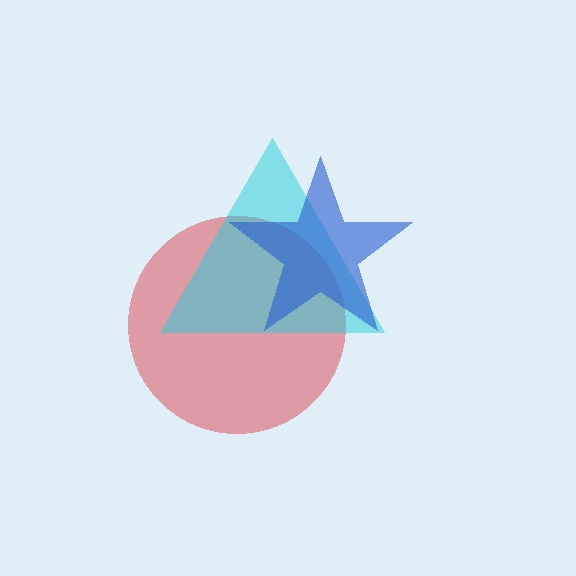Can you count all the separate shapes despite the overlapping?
Yes, there are 3 separate shapes.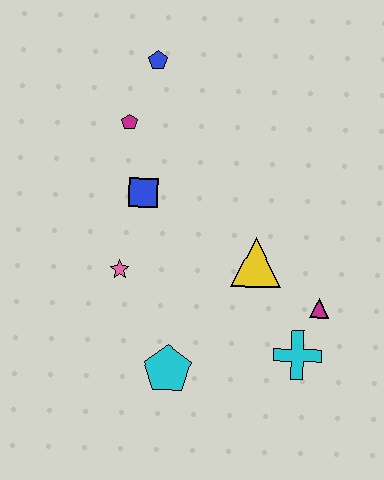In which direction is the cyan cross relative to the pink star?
The cyan cross is to the right of the pink star.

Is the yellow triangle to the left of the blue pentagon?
No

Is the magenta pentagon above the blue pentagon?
No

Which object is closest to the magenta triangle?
The cyan cross is closest to the magenta triangle.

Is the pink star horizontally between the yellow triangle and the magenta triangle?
No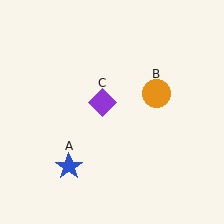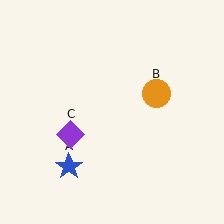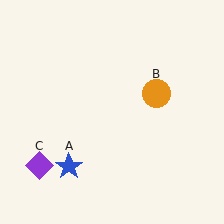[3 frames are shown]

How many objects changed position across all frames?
1 object changed position: purple diamond (object C).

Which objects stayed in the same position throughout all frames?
Blue star (object A) and orange circle (object B) remained stationary.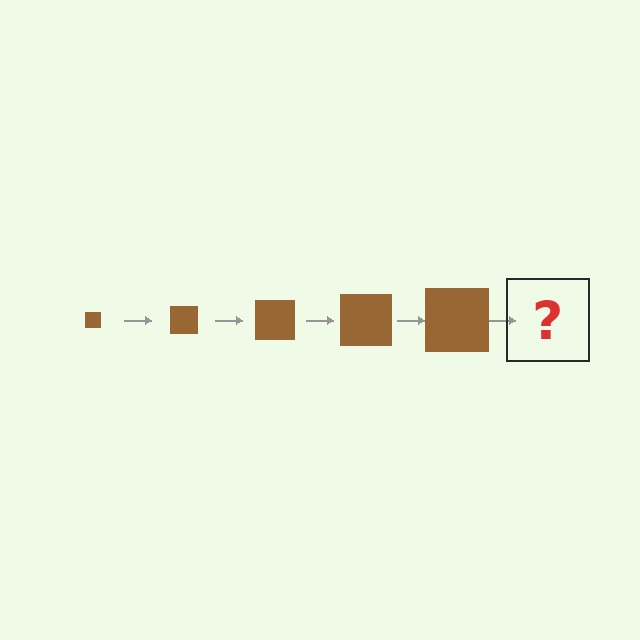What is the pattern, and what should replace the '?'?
The pattern is that the square gets progressively larger each step. The '?' should be a brown square, larger than the previous one.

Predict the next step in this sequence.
The next step is a brown square, larger than the previous one.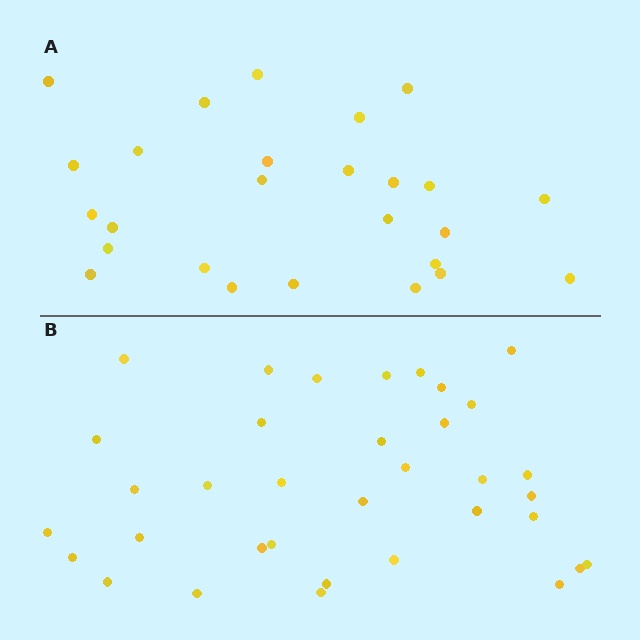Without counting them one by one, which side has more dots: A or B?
Region B (the bottom region) has more dots.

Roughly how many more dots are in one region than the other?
Region B has roughly 8 or so more dots than region A.